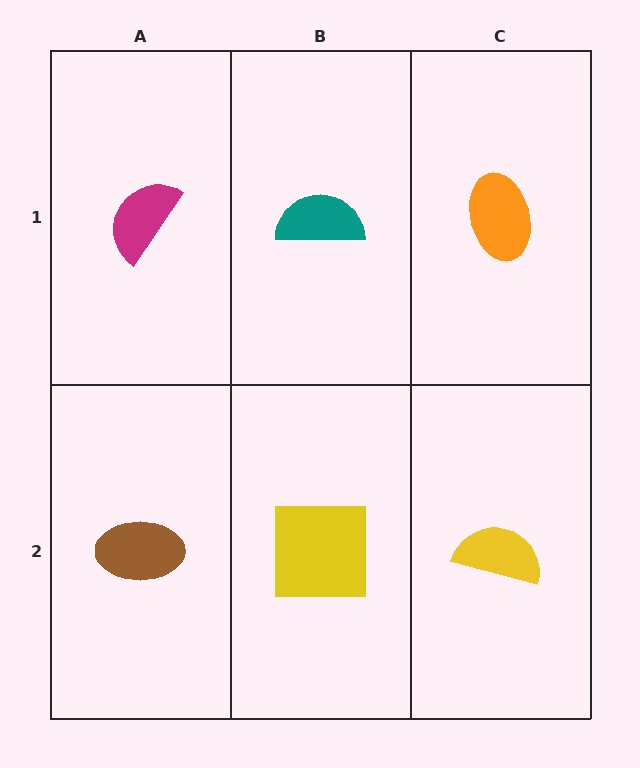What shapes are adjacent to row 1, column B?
A yellow square (row 2, column B), a magenta semicircle (row 1, column A), an orange ellipse (row 1, column C).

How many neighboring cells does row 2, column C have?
2.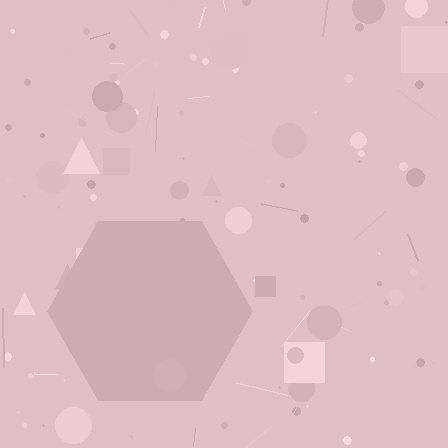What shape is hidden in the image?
A hexagon is hidden in the image.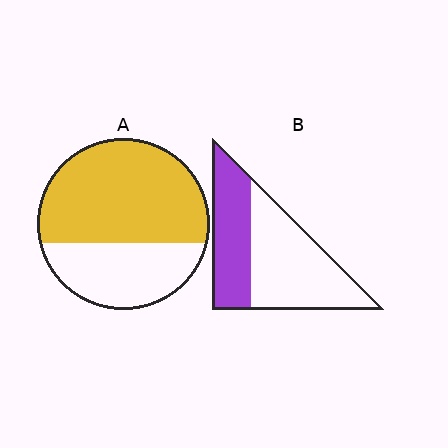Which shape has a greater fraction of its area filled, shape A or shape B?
Shape A.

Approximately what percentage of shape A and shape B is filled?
A is approximately 65% and B is approximately 40%.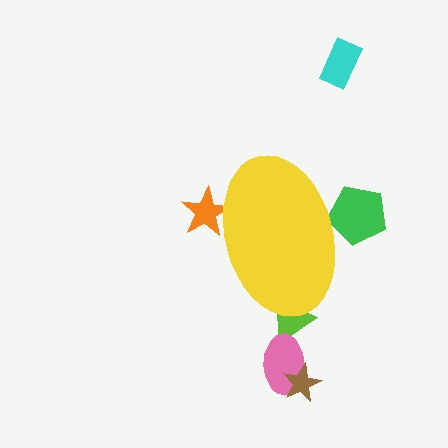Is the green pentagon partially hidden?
Yes, the green pentagon is partially hidden behind the yellow ellipse.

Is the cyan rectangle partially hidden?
No, the cyan rectangle is fully visible.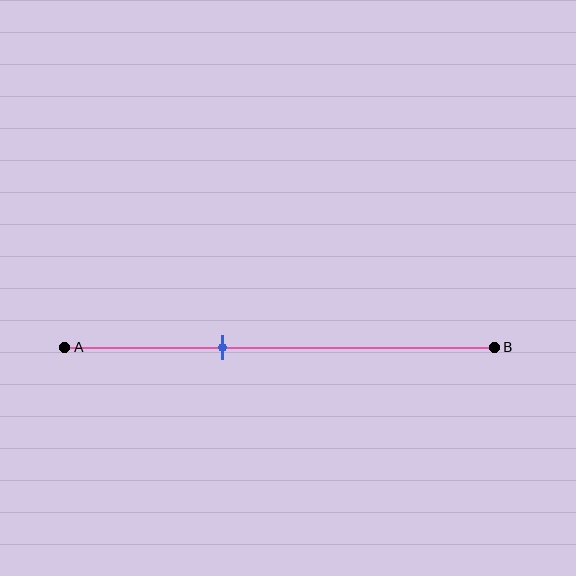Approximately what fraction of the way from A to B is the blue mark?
The blue mark is approximately 35% of the way from A to B.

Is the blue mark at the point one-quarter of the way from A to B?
No, the mark is at about 35% from A, not at the 25% one-quarter point.